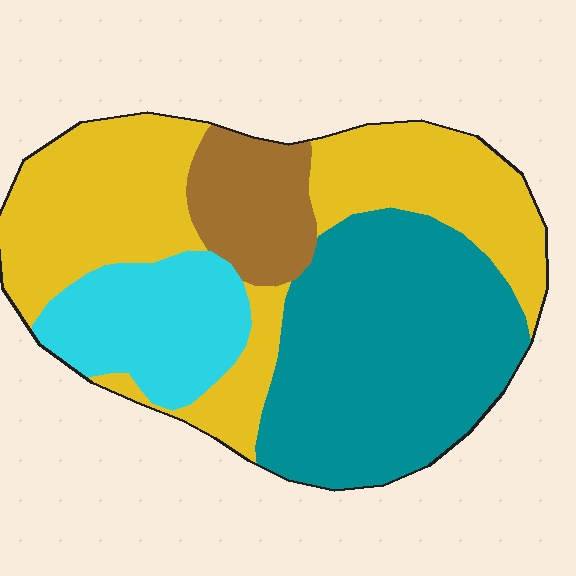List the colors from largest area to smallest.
From largest to smallest: yellow, teal, cyan, brown.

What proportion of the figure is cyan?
Cyan covers 15% of the figure.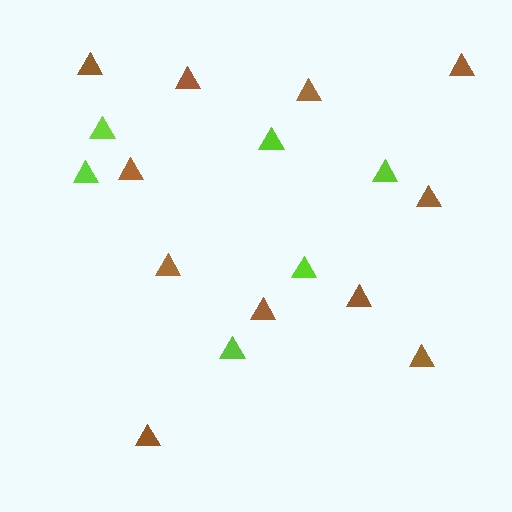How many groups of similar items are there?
There are 2 groups: one group of brown triangles (11) and one group of lime triangles (6).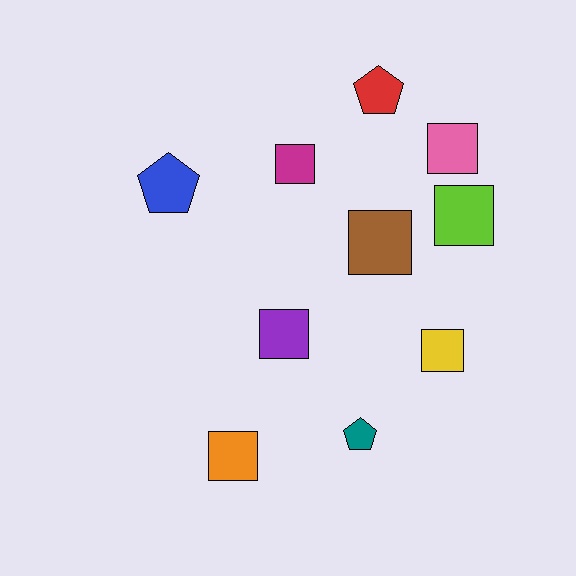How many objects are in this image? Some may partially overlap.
There are 10 objects.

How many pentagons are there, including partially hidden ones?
There are 3 pentagons.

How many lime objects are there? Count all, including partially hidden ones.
There is 1 lime object.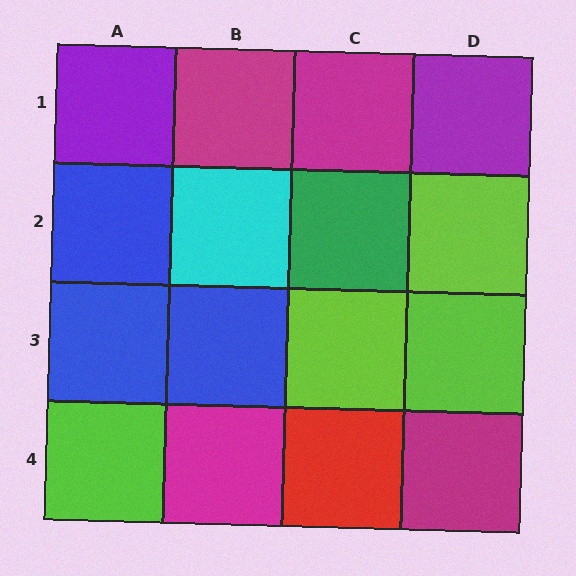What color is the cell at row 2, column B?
Cyan.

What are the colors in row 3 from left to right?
Blue, blue, lime, lime.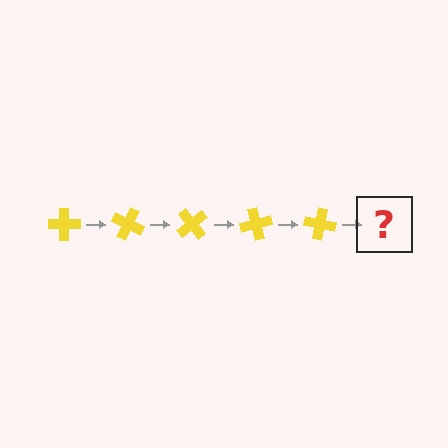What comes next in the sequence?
The next element should be a yellow cross rotated 125 degrees.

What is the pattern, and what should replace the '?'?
The pattern is that the cross rotates 25 degrees each step. The '?' should be a yellow cross rotated 125 degrees.